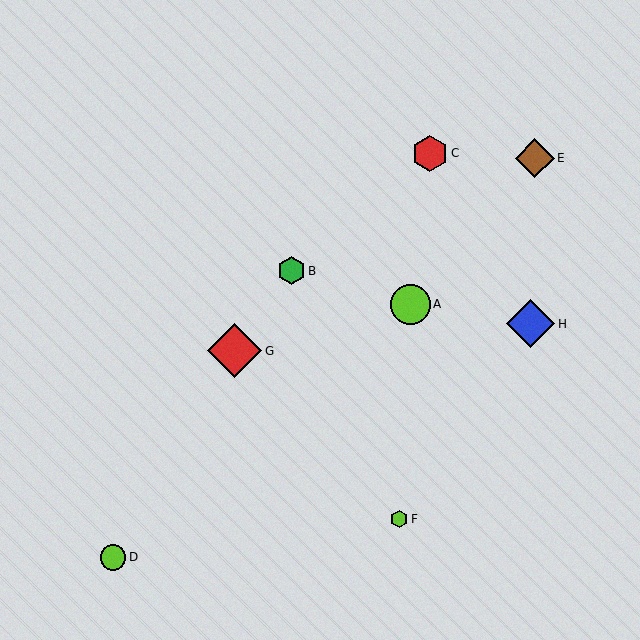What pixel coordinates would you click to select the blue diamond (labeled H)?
Click at (531, 324) to select the blue diamond H.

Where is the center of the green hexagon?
The center of the green hexagon is at (291, 271).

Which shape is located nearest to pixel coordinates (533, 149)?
The brown diamond (labeled E) at (535, 158) is nearest to that location.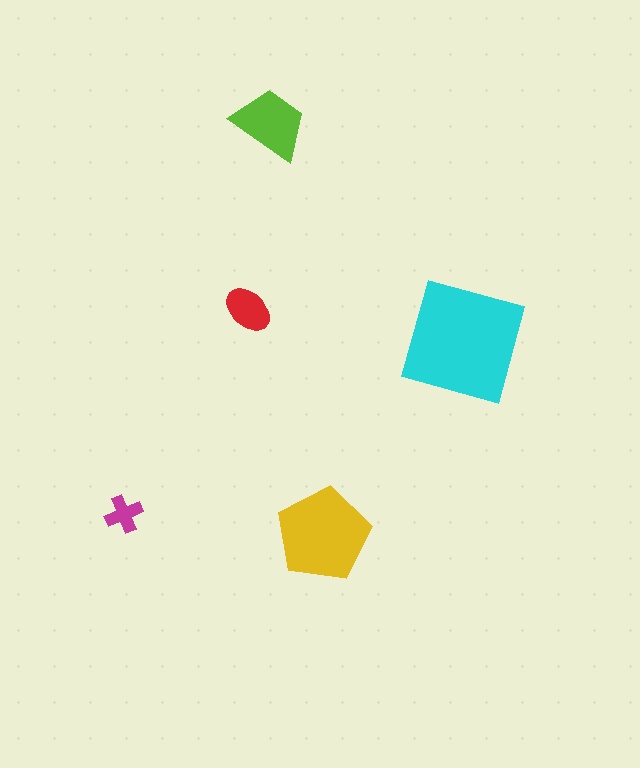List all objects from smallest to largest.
The magenta cross, the red ellipse, the lime trapezoid, the yellow pentagon, the cyan square.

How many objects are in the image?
There are 5 objects in the image.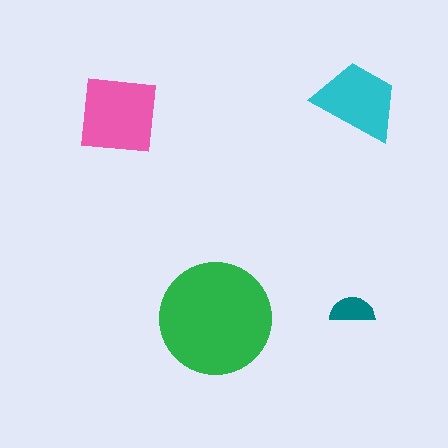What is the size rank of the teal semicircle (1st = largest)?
4th.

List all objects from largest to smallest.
The green circle, the pink square, the cyan trapezoid, the teal semicircle.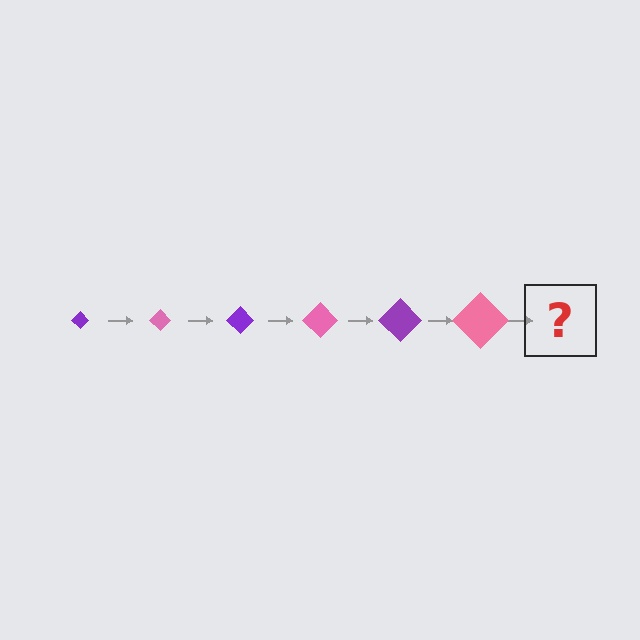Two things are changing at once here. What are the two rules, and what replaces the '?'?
The two rules are that the diamond grows larger each step and the color cycles through purple and pink. The '?' should be a purple diamond, larger than the previous one.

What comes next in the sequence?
The next element should be a purple diamond, larger than the previous one.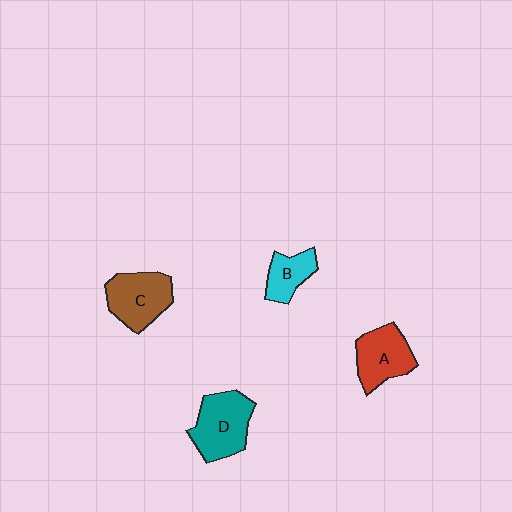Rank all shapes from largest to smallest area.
From largest to smallest: D (teal), C (brown), A (red), B (cyan).